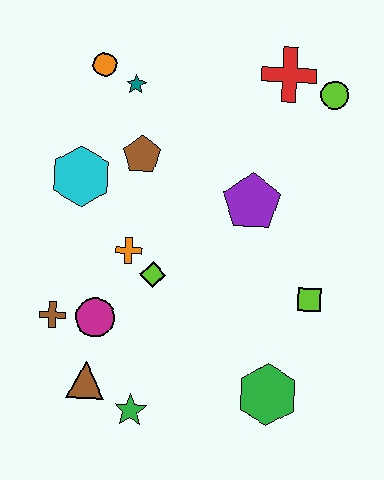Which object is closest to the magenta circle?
The brown cross is closest to the magenta circle.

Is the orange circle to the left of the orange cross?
Yes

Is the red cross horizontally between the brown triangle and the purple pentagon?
No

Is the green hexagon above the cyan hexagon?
No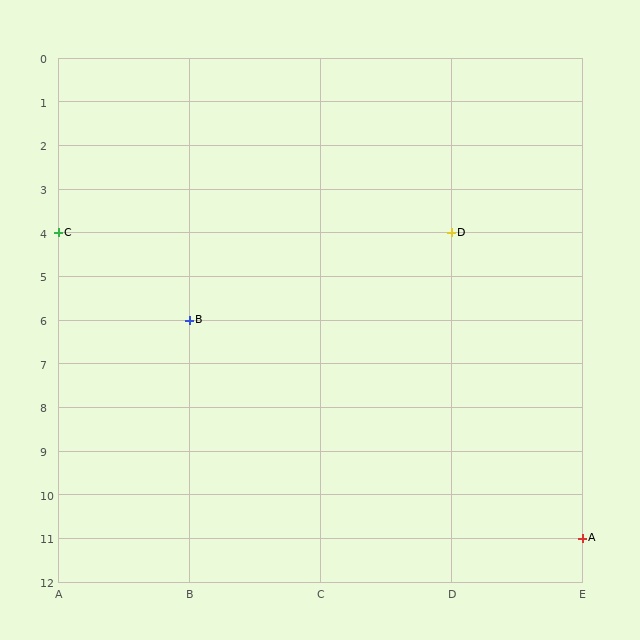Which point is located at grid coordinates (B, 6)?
Point B is at (B, 6).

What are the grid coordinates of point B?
Point B is at grid coordinates (B, 6).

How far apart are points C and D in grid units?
Points C and D are 3 columns apart.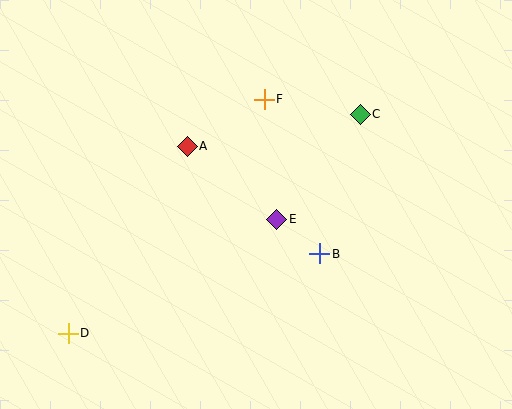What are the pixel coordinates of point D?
Point D is at (68, 333).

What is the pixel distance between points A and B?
The distance between A and B is 171 pixels.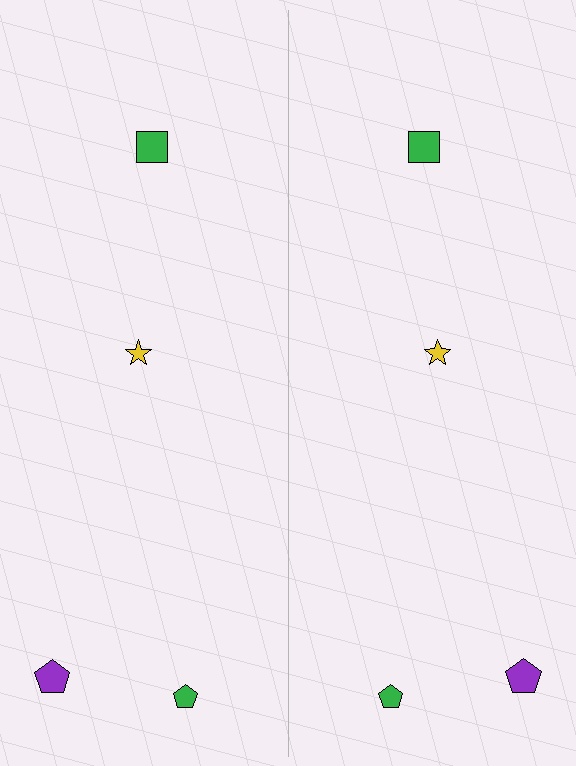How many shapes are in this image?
There are 8 shapes in this image.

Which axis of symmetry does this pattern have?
The pattern has a vertical axis of symmetry running through the center of the image.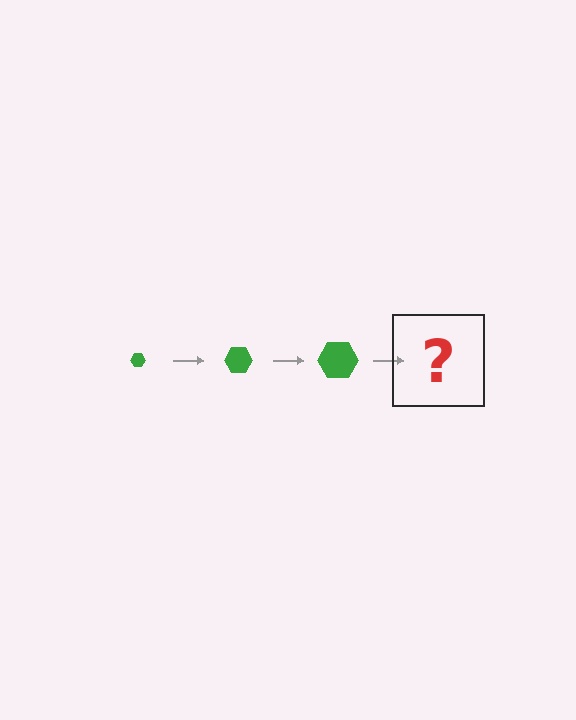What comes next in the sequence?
The next element should be a green hexagon, larger than the previous one.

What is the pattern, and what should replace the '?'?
The pattern is that the hexagon gets progressively larger each step. The '?' should be a green hexagon, larger than the previous one.